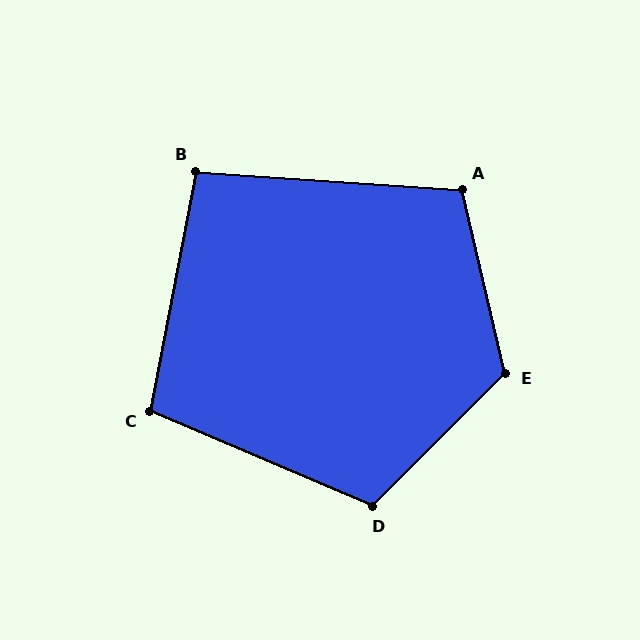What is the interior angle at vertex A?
Approximately 107 degrees (obtuse).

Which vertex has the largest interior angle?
E, at approximately 121 degrees.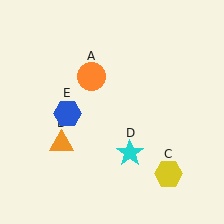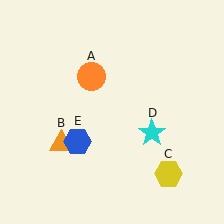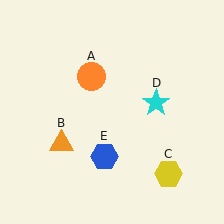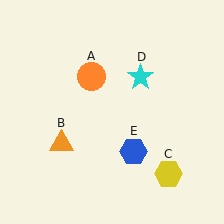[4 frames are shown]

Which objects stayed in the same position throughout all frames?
Orange circle (object A) and orange triangle (object B) and yellow hexagon (object C) remained stationary.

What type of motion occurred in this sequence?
The cyan star (object D), blue hexagon (object E) rotated counterclockwise around the center of the scene.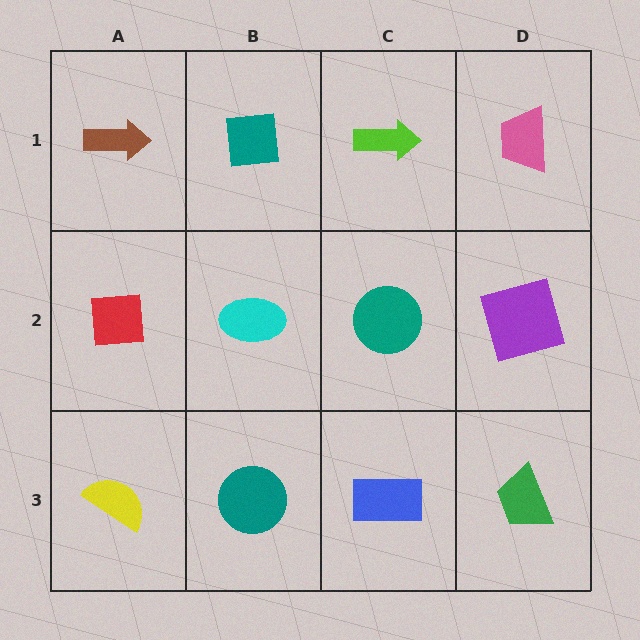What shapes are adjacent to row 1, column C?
A teal circle (row 2, column C), a teal square (row 1, column B), a pink trapezoid (row 1, column D).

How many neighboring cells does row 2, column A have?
3.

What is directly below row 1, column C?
A teal circle.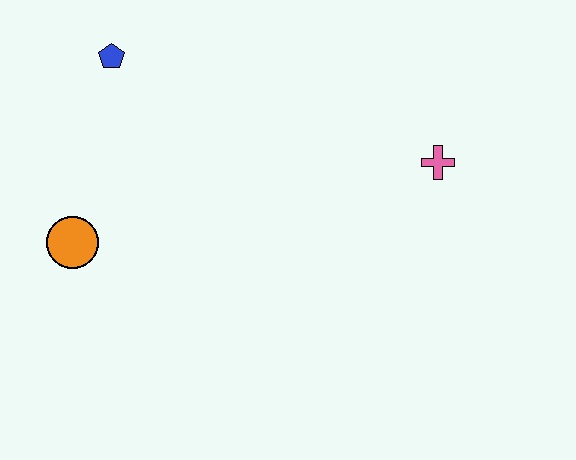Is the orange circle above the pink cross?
No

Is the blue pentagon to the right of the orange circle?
Yes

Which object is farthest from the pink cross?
The orange circle is farthest from the pink cross.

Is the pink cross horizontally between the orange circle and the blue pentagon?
No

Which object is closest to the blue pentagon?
The orange circle is closest to the blue pentagon.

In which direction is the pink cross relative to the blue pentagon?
The pink cross is to the right of the blue pentagon.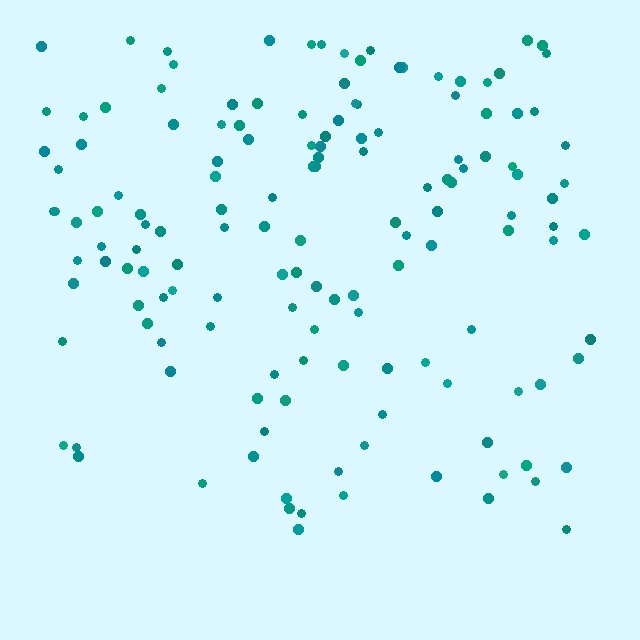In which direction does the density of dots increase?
From bottom to top, with the top side densest.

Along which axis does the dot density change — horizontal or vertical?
Vertical.